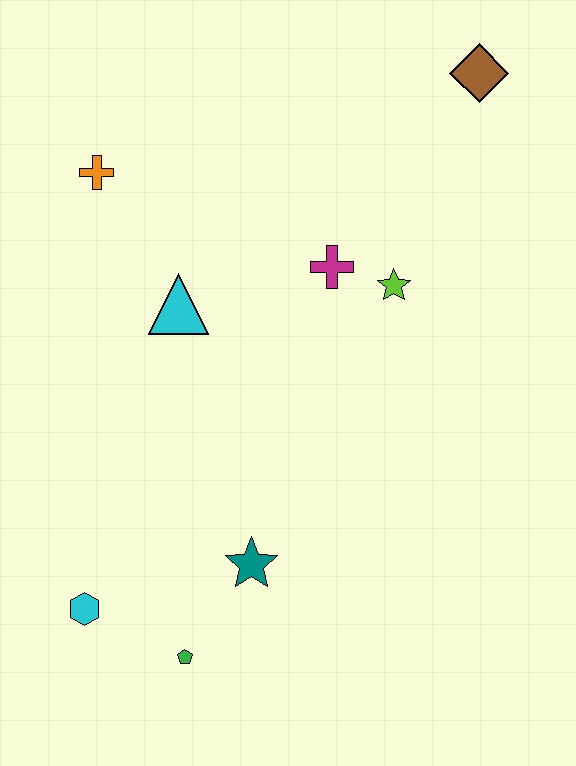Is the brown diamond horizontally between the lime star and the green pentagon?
No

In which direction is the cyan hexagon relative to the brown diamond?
The cyan hexagon is below the brown diamond.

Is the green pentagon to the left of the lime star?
Yes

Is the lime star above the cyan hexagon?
Yes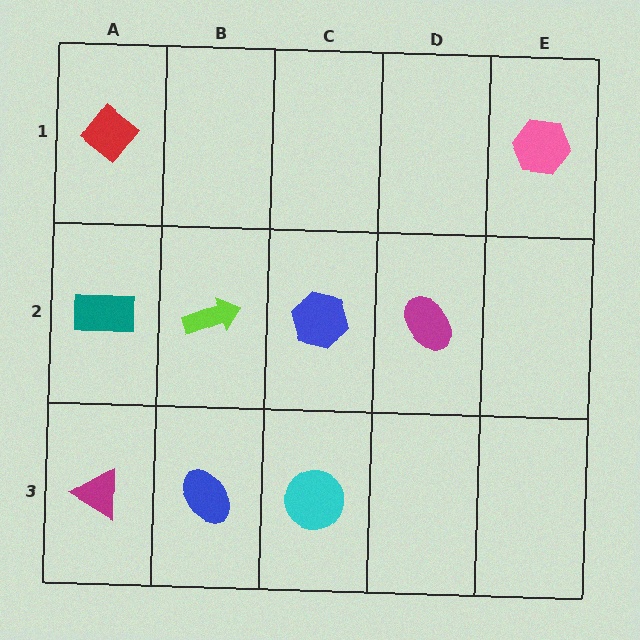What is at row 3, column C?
A cyan circle.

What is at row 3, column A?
A magenta triangle.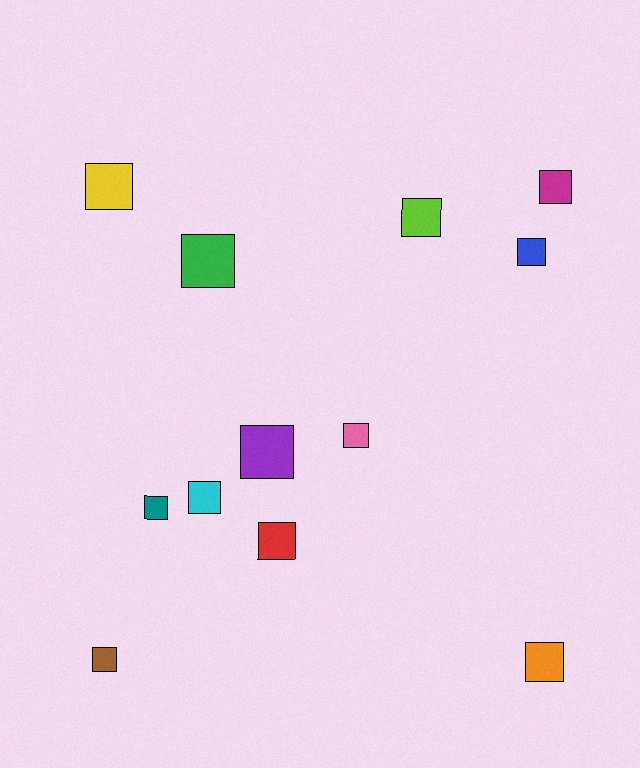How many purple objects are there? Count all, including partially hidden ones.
There is 1 purple object.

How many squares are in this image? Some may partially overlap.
There are 12 squares.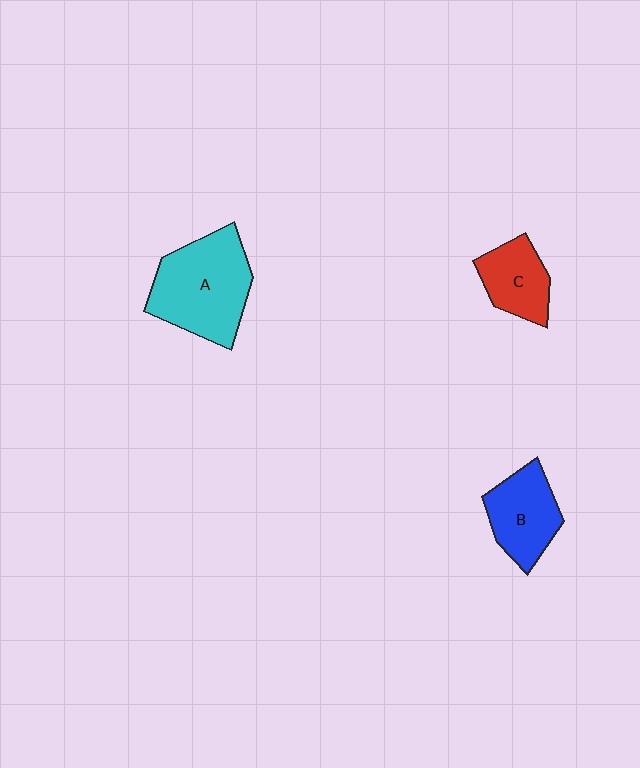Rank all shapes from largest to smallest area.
From largest to smallest: A (cyan), B (blue), C (red).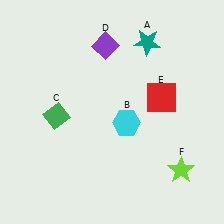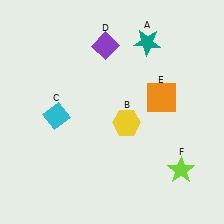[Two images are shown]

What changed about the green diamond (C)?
In Image 1, C is green. In Image 2, it changed to cyan.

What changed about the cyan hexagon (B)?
In Image 1, B is cyan. In Image 2, it changed to yellow.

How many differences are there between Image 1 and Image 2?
There are 3 differences between the two images.